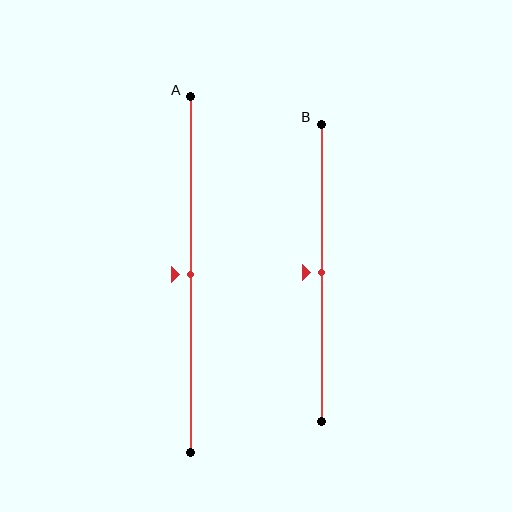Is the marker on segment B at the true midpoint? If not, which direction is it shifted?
Yes, the marker on segment B is at the true midpoint.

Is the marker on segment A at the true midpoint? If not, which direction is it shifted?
Yes, the marker on segment A is at the true midpoint.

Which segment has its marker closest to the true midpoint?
Segment A has its marker closest to the true midpoint.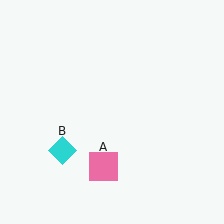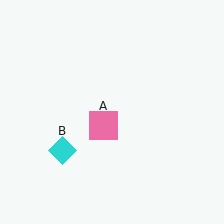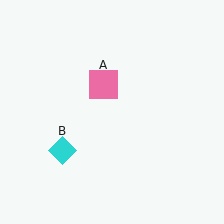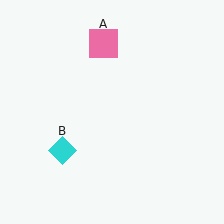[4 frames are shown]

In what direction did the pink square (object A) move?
The pink square (object A) moved up.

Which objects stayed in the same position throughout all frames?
Cyan diamond (object B) remained stationary.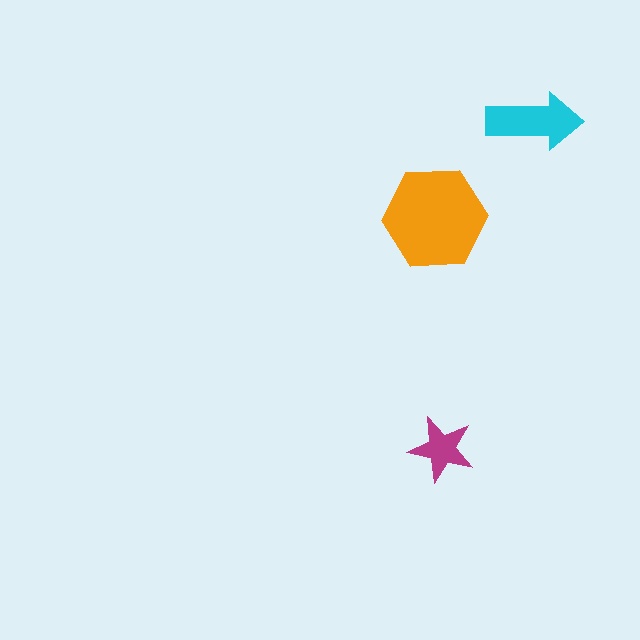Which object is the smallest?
The magenta star.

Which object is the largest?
The orange hexagon.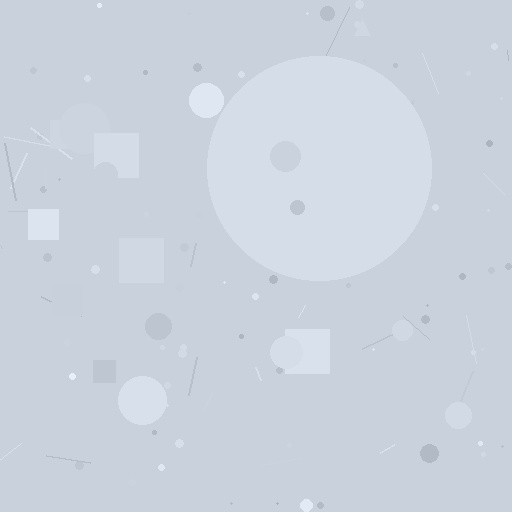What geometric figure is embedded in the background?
A circle is embedded in the background.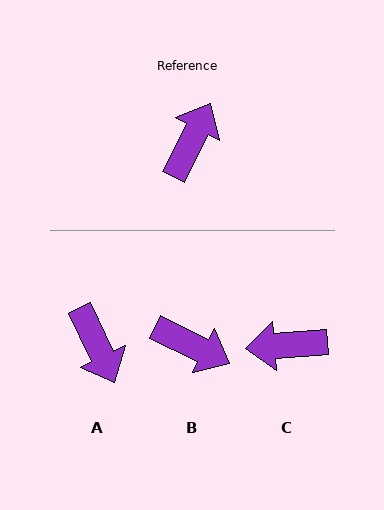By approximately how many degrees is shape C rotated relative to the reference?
Approximately 121 degrees counter-clockwise.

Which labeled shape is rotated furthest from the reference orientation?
A, about 128 degrees away.